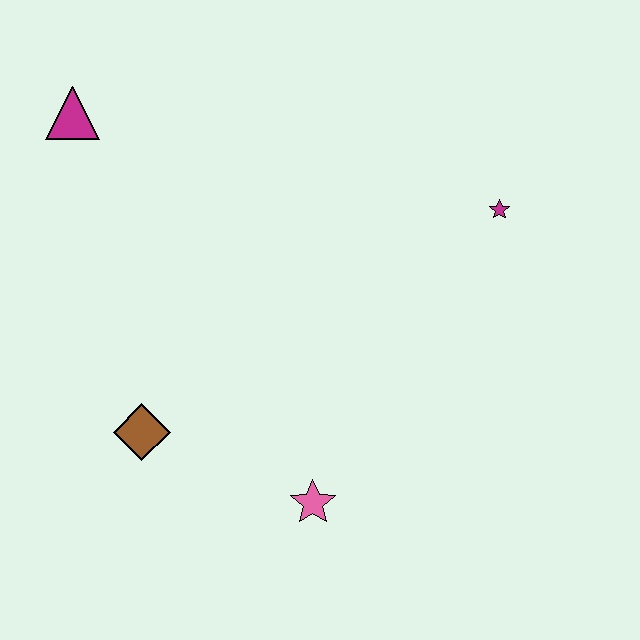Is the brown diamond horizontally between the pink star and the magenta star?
No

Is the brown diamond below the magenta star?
Yes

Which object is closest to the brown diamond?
The pink star is closest to the brown diamond.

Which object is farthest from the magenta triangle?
The pink star is farthest from the magenta triangle.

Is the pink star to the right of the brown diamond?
Yes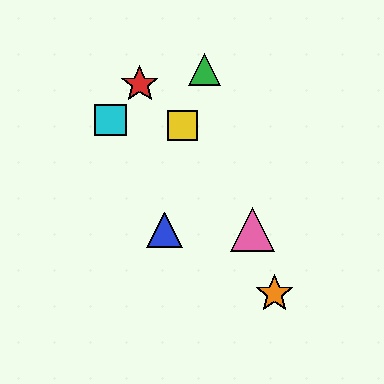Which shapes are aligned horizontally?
The blue triangle, the purple triangle, the pink triangle are aligned horizontally.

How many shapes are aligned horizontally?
3 shapes (the blue triangle, the purple triangle, the pink triangle) are aligned horizontally.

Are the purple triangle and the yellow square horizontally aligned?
No, the purple triangle is at y≈230 and the yellow square is at y≈126.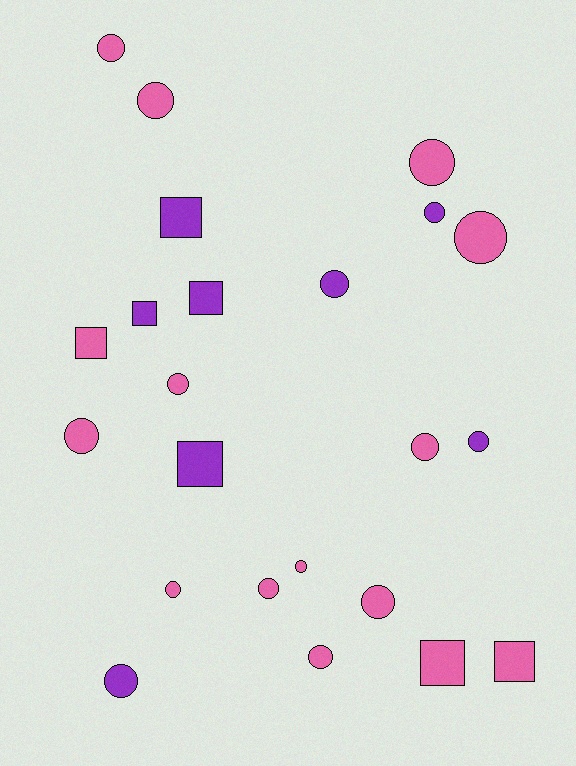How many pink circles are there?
There are 12 pink circles.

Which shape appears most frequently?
Circle, with 16 objects.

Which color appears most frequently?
Pink, with 15 objects.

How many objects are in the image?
There are 23 objects.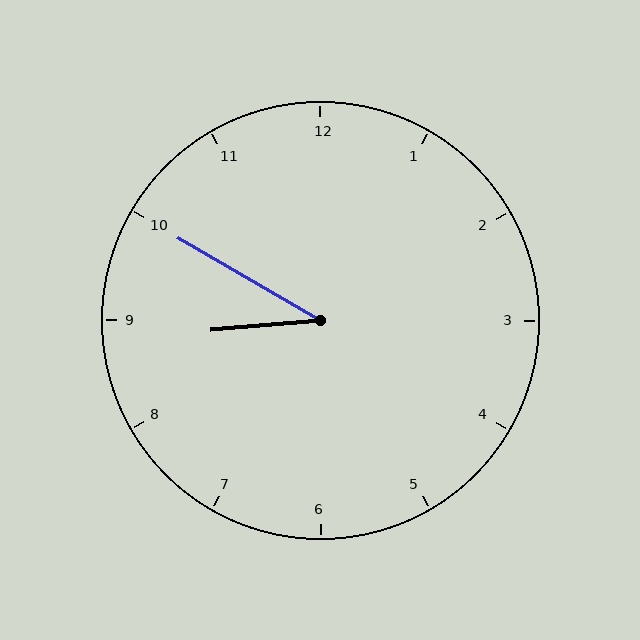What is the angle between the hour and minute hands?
Approximately 35 degrees.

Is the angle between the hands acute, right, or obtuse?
It is acute.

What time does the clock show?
8:50.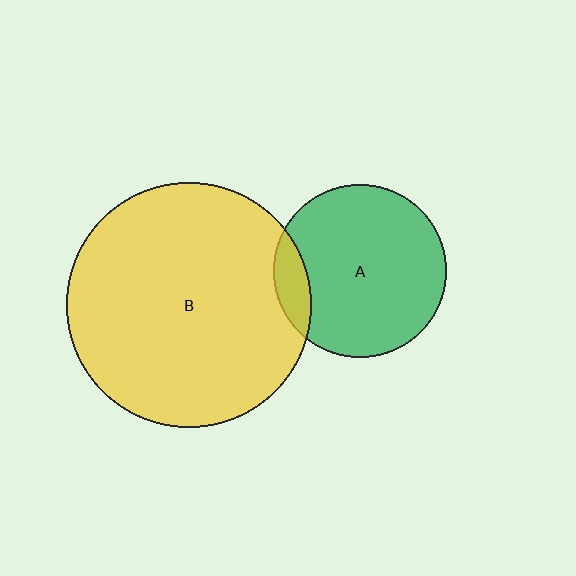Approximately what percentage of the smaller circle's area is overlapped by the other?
Approximately 10%.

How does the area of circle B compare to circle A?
Approximately 2.0 times.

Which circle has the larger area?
Circle B (yellow).